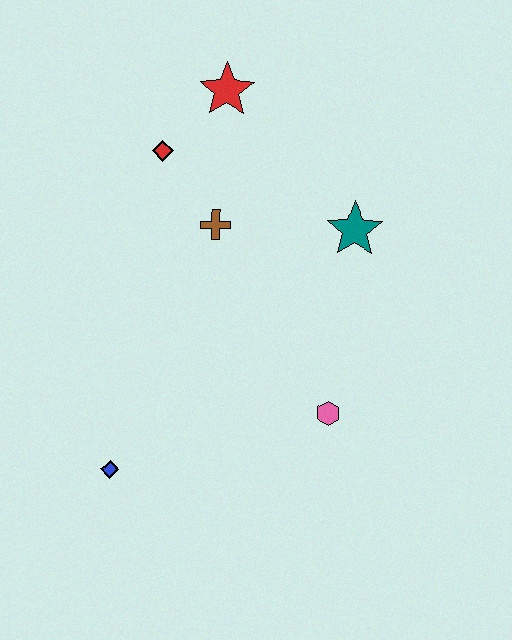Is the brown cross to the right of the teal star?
No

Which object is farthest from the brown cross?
The blue diamond is farthest from the brown cross.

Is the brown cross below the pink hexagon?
No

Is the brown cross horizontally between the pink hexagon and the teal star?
No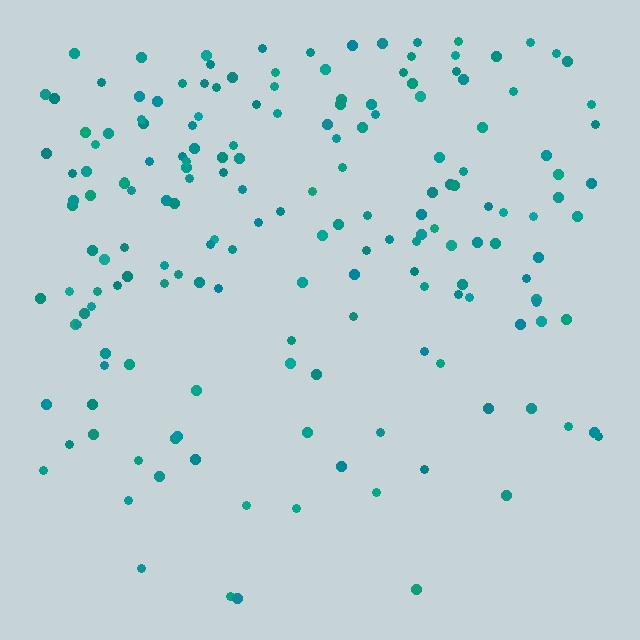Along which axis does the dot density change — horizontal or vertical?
Vertical.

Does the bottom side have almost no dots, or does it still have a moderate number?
Still a moderate number, just noticeably fewer than the top.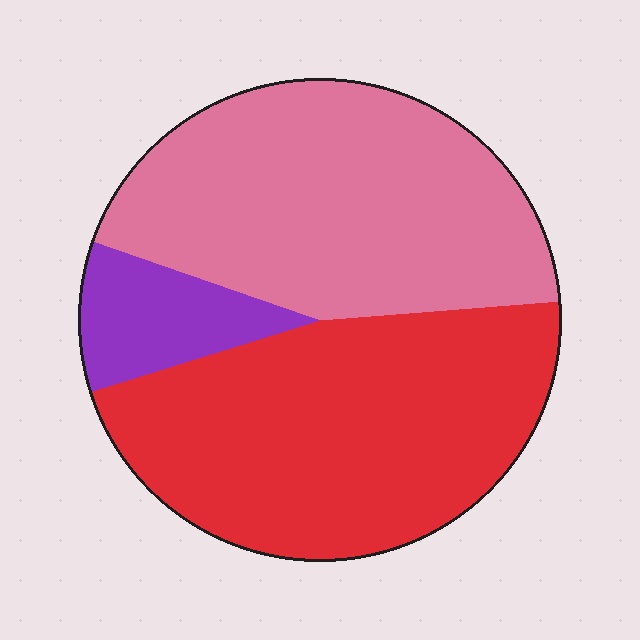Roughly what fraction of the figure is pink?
Pink takes up about two fifths (2/5) of the figure.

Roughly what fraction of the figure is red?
Red covers 46% of the figure.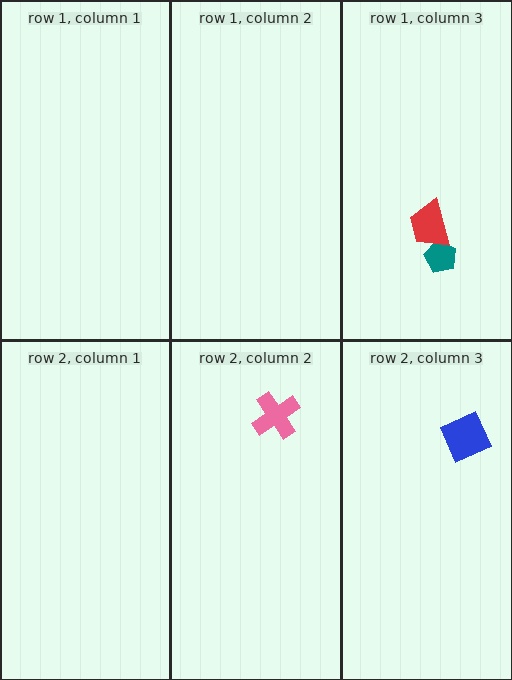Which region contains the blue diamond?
The row 2, column 3 region.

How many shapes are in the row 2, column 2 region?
1.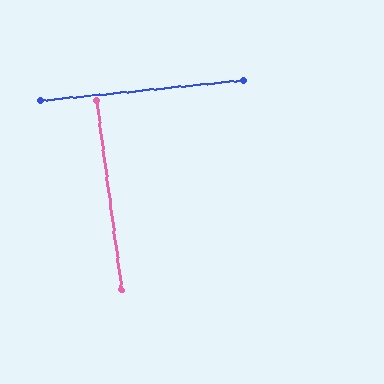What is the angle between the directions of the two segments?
Approximately 88 degrees.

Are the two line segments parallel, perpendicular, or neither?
Perpendicular — they meet at approximately 88°.